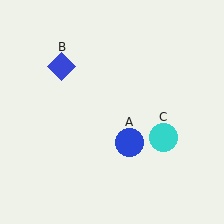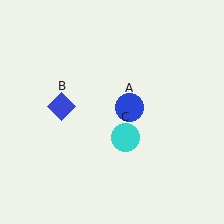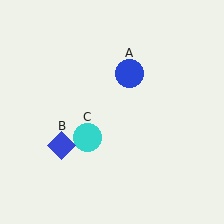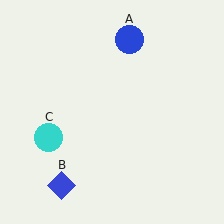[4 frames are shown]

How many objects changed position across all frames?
3 objects changed position: blue circle (object A), blue diamond (object B), cyan circle (object C).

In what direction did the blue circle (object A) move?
The blue circle (object A) moved up.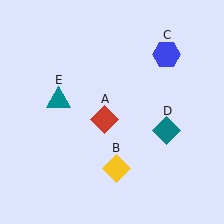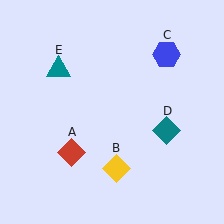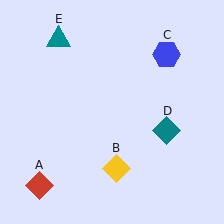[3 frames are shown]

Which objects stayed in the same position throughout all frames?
Yellow diamond (object B) and blue hexagon (object C) and teal diamond (object D) remained stationary.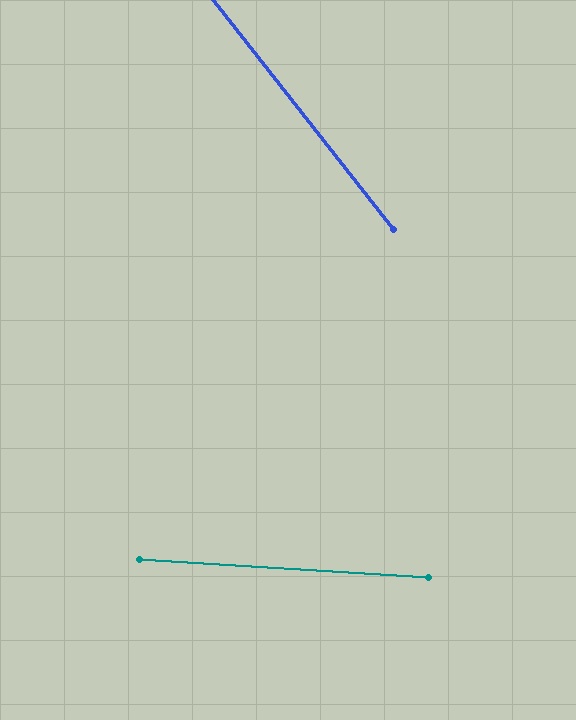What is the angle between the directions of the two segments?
Approximately 48 degrees.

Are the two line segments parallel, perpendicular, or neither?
Neither parallel nor perpendicular — they differ by about 48°.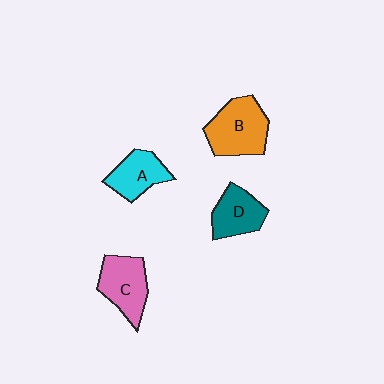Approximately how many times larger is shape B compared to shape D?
Approximately 1.4 times.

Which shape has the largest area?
Shape B (orange).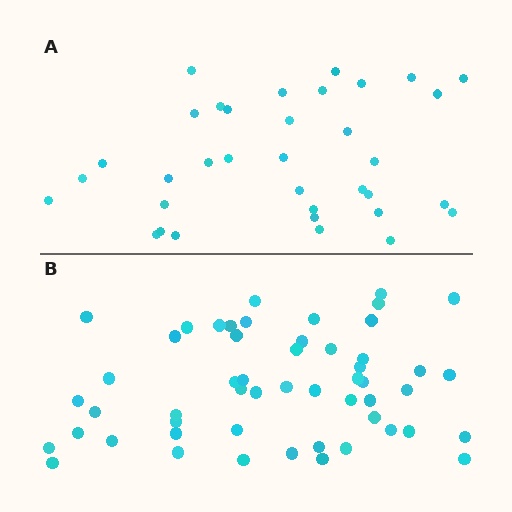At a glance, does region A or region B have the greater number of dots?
Region B (the bottom region) has more dots.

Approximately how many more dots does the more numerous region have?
Region B has approximately 20 more dots than region A.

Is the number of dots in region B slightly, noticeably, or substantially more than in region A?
Region B has substantially more. The ratio is roughly 1.5 to 1.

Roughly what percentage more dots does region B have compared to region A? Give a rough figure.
About 50% more.